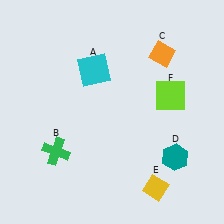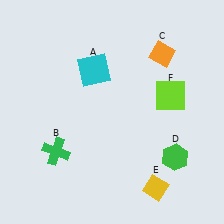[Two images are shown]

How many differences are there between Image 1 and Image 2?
There is 1 difference between the two images.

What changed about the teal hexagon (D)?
In Image 1, D is teal. In Image 2, it changed to green.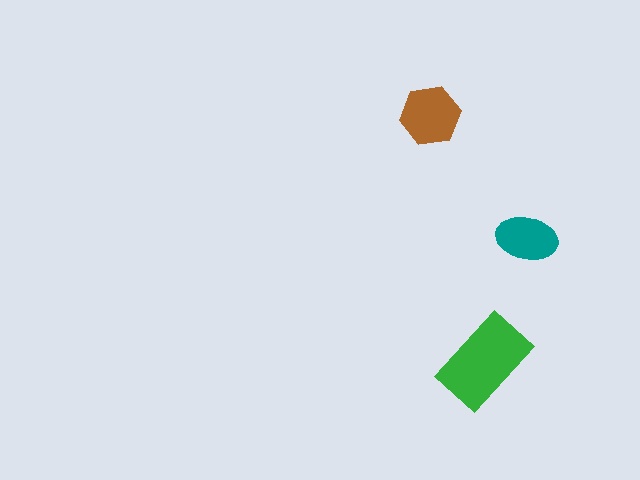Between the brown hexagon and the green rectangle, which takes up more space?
The green rectangle.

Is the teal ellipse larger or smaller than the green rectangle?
Smaller.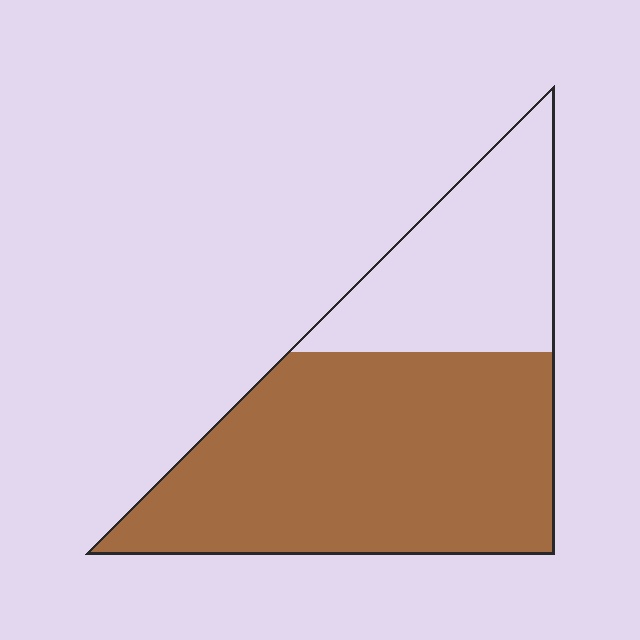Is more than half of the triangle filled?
Yes.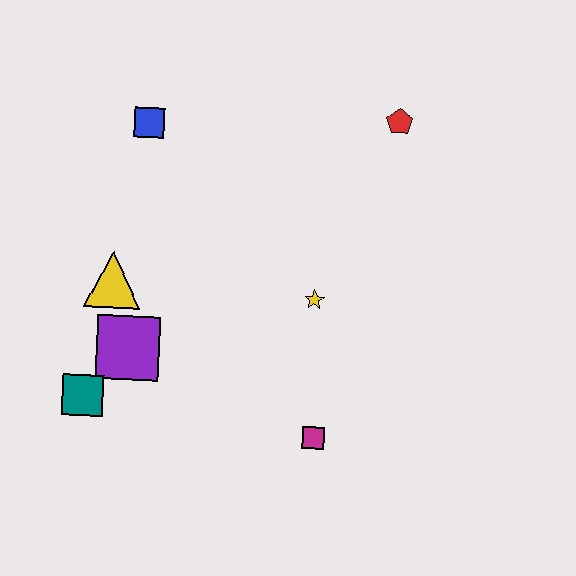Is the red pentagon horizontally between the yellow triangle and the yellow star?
No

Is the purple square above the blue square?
No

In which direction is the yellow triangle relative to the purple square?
The yellow triangle is above the purple square.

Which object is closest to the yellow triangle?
The purple square is closest to the yellow triangle.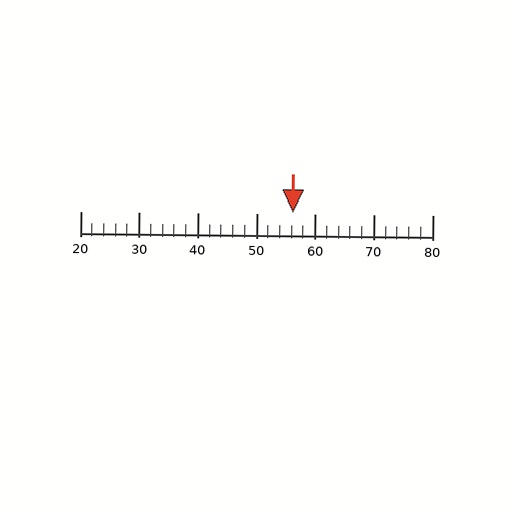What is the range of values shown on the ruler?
The ruler shows values from 20 to 80.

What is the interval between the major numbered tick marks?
The major tick marks are spaced 10 units apart.